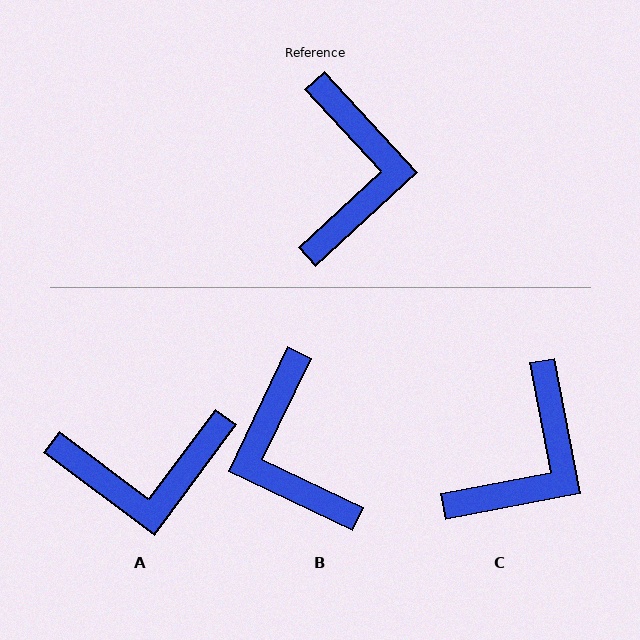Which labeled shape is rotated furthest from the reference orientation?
B, about 158 degrees away.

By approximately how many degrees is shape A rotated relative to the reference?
Approximately 79 degrees clockwise.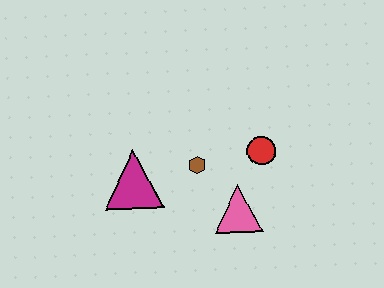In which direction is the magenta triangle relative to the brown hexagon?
The magenta triangle is to the left of the brown hexagon.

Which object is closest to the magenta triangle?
The brown hexagon is closest to the magenta triangle.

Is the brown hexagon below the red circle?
Yes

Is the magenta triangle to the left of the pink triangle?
Yes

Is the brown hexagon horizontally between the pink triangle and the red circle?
No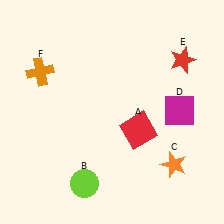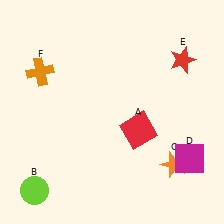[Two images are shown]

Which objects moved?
The objects that moved are: the lime circle (B), the magenta square (D).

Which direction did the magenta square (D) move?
The magenta square (D) moved down.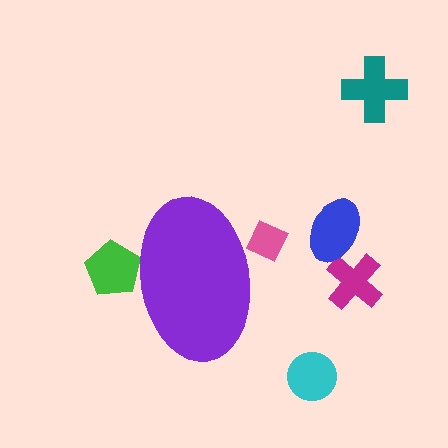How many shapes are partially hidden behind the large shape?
2 shapes are partially hidden.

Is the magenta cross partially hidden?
No, the magenta cross is fully visible.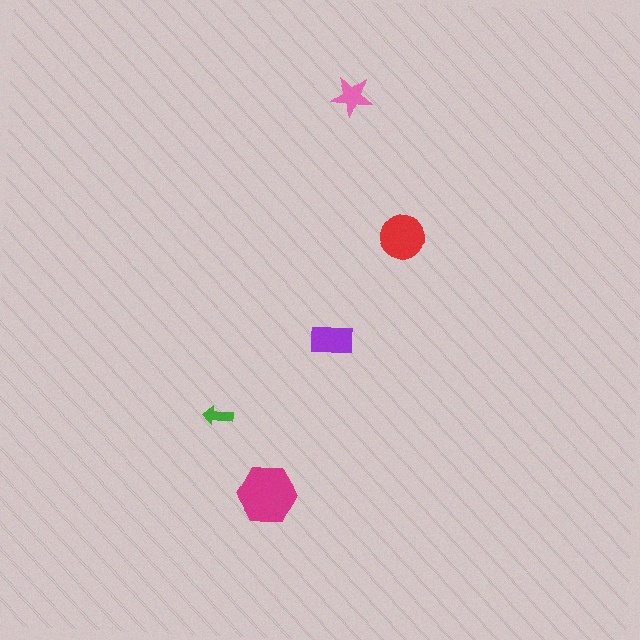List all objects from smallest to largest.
The green arrow, the pink star, the purple rectangle, the red circle, the magenta hexagon.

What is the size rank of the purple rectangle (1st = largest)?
3rd.